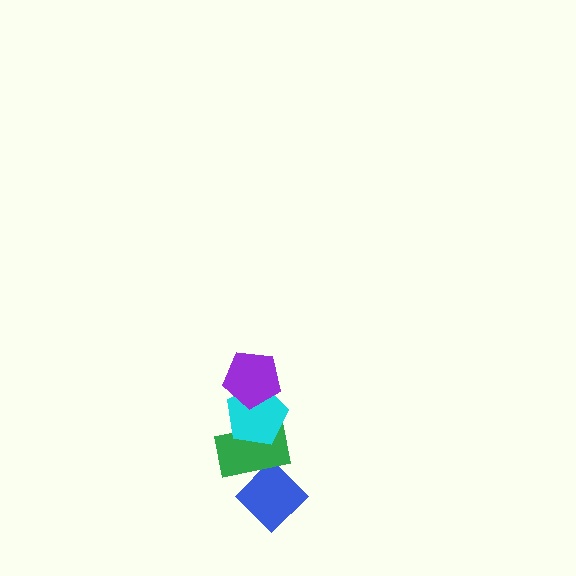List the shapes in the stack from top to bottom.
From top to bottom: the purple pentagon, the cyan pentagon, the green rectangle, the blue diamond.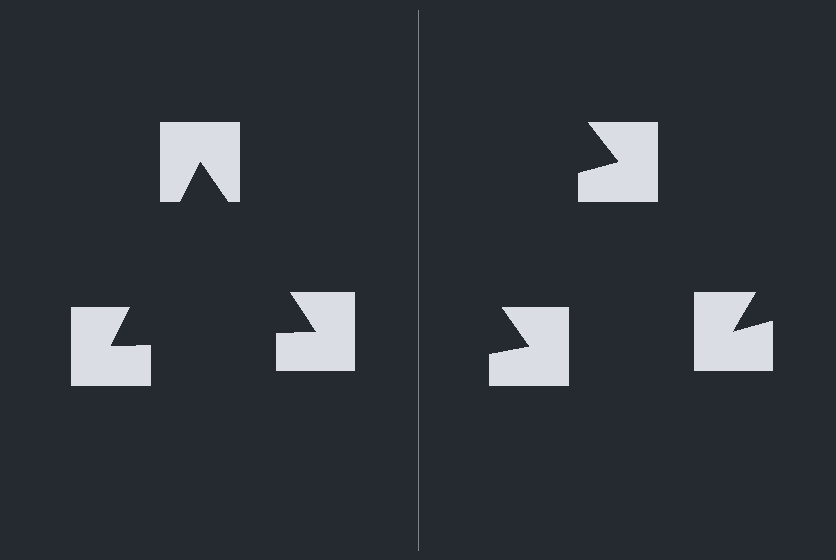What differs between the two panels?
The notched squares are positioned identically on both sides; only the wedge orientations differ. On the left they align to a triangle; on the right they are misaligned.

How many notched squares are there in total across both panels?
6 — 3 on each side.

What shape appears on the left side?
An illusory triangle.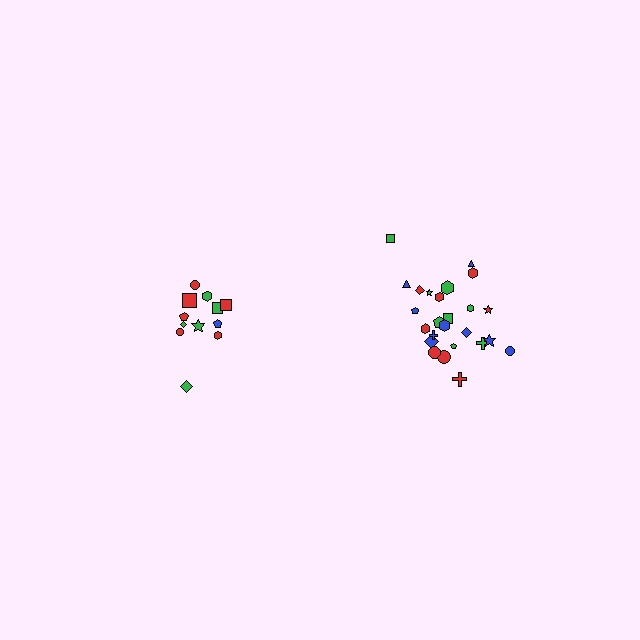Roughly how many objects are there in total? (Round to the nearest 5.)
Roughly 35 objects in total.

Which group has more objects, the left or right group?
The right group.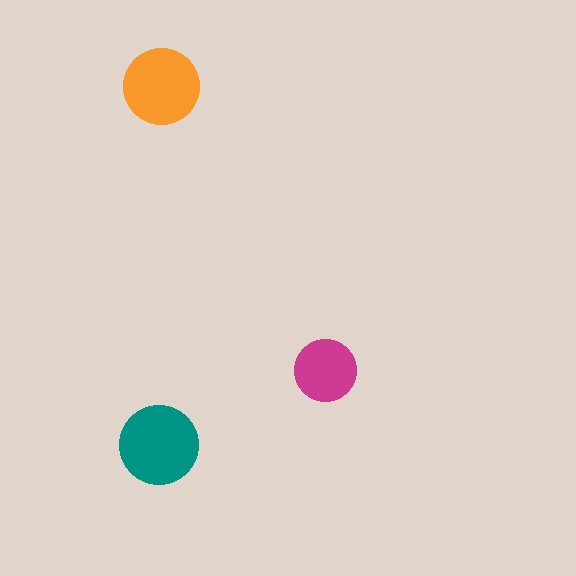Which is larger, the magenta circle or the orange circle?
The orange one.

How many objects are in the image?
There are 3 objects in the image.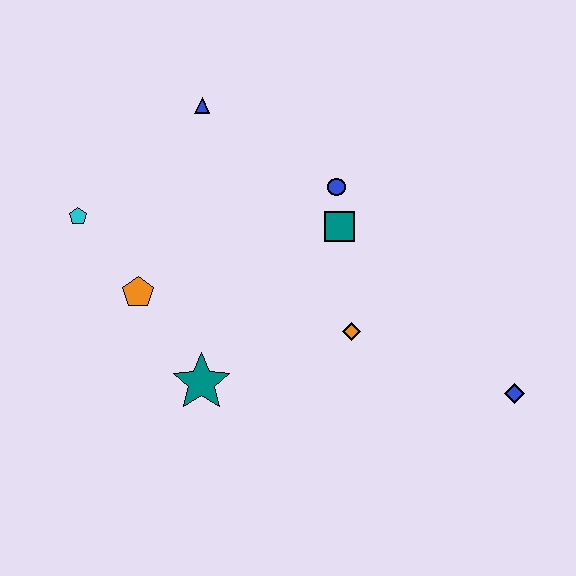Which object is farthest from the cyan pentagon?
The blue diamond is farthest from the cyan pentagon.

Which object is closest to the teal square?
The blue circle is closest to the teal square.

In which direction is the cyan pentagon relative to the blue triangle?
The cyan pentagon is to the left of the blue triangle.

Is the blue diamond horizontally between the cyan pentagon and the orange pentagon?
No